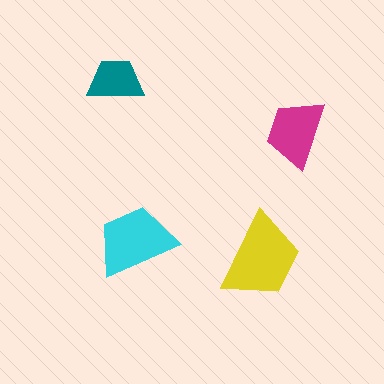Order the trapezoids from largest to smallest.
the yellow one, the cyan one, the magenta one, the teal one.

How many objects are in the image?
There are 4 objects in the image.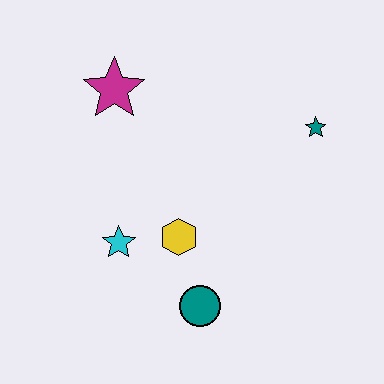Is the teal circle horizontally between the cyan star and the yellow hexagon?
No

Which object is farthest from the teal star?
The cyan star is farthest from the teal star.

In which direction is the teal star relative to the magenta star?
The teal star is to the right of the magenta star.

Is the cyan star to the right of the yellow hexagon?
No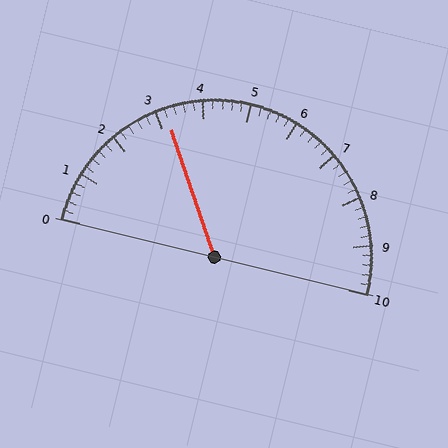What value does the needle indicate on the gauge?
The needle indicates approximately 3.2.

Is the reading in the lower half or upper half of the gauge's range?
The reading is in the lower half of the range (0 to 10).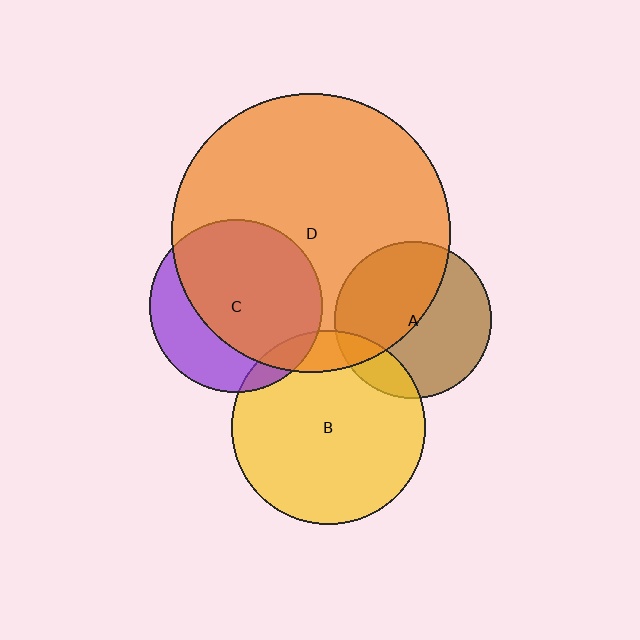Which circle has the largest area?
Circle D (orange).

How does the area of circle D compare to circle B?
Approximately 2.1 times.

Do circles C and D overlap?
Yes.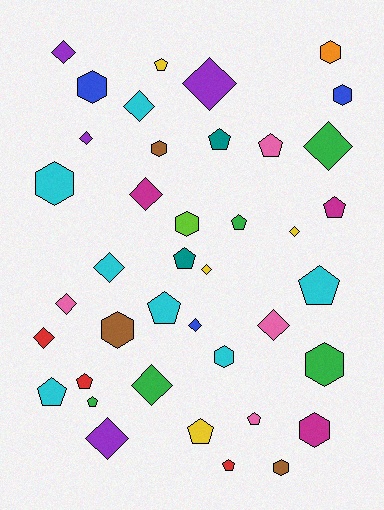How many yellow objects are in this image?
There are 4 yellow objects.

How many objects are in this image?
There are 40 objects.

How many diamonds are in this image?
There are 15 diamonds.